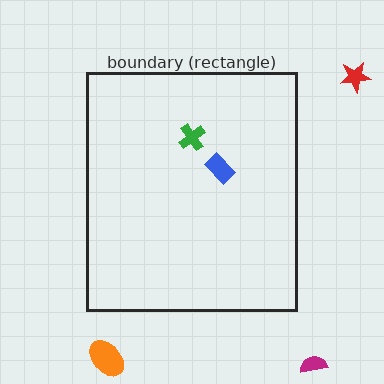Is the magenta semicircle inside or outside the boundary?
Outside.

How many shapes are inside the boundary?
2 inside, 3 outside.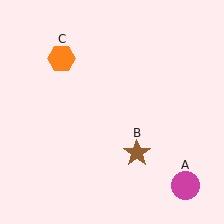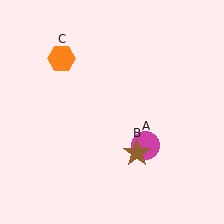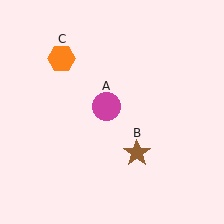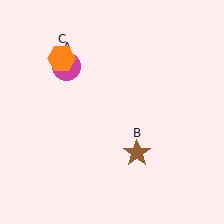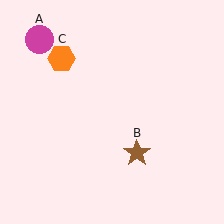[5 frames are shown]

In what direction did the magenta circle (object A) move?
The magenta circle (object A) moved up and to the left.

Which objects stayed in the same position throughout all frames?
Brown star (object B) and orange hexagon (object C) remained stationary.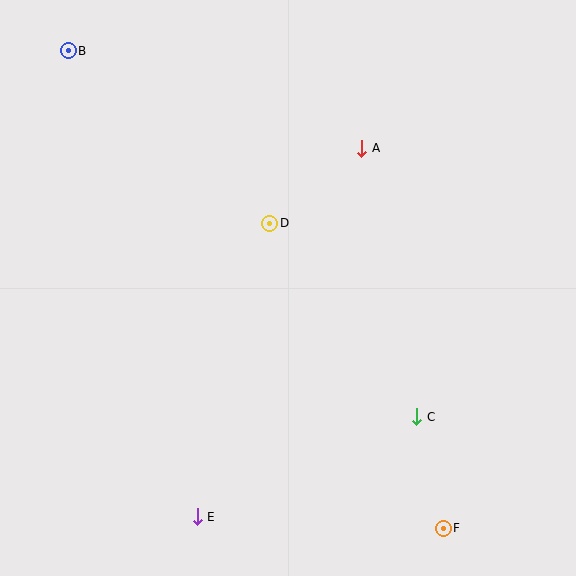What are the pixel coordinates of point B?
Point B is at (68, 51).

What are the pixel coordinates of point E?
Point E is at (197, 517).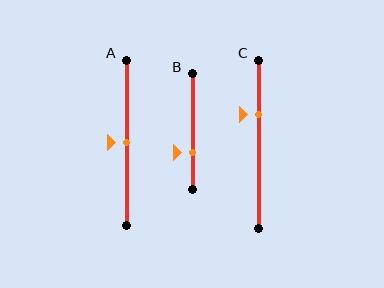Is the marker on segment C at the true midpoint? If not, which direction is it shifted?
No, the marker on segment C is shifted upward by about 18% of the segment length.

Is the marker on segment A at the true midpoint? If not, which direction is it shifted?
Yes, the marker on segment A is at the true midpoint.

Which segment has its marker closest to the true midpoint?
Segment A has its marker closest to the true midpoint.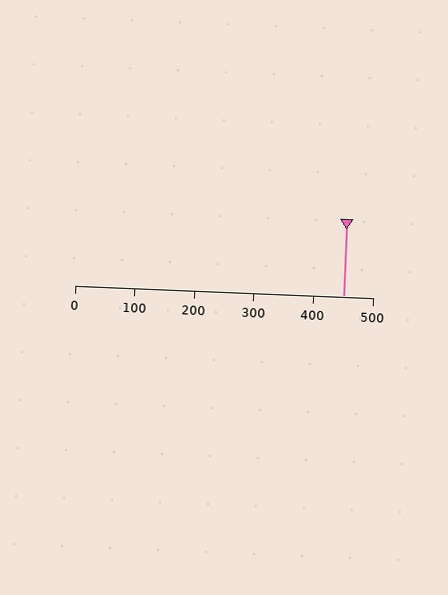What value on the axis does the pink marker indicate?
The marker indicates approximately 450.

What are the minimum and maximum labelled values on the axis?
The axis runs from 0 to 500.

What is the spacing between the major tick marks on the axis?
The major ticks are spaced 100 apart.